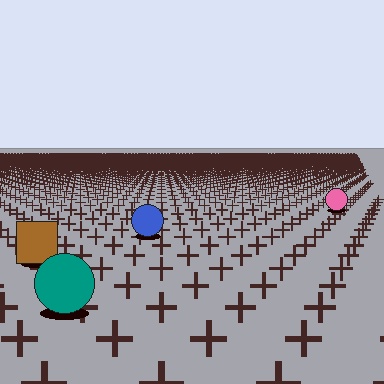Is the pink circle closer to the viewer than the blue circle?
No. The blue circle is closer — you can tell from the texture gradient: the ground texture is coarser near it.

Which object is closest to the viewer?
The teal circle is closest. The texture marks near it are larger and more spread out.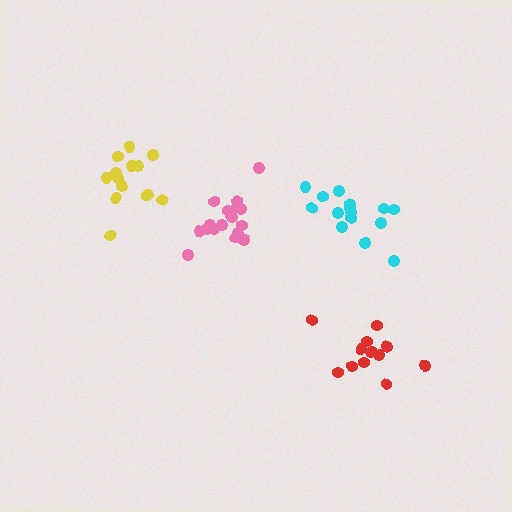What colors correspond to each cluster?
The clusters are colored: pink, red, yellow, cyan.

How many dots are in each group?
Group 1: 18 dots, Group 2: 12 dots, Group 3: 14 dots, Group 4: 15 dots (59 total).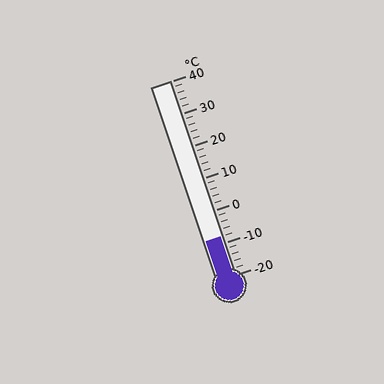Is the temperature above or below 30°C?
The temperature is below 30°C.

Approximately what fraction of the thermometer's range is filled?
The thermometer is filled to approximately 20% of its range.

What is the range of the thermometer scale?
The thermometer scale ranges from -20°C to 40°C.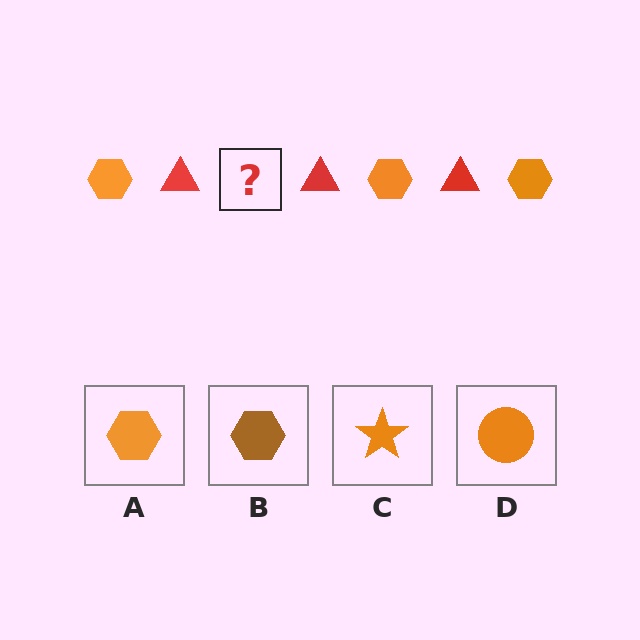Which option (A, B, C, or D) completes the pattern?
A.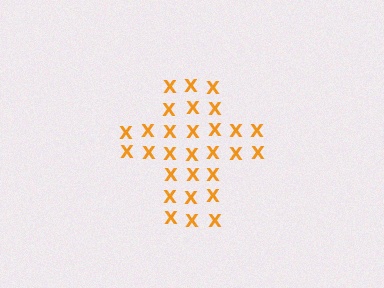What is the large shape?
The large shape is a cross.